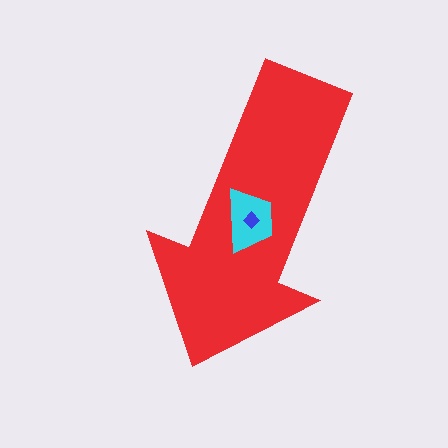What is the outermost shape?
The red arrow.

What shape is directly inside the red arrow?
The cyan trapezoid.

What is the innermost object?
The blue diamond.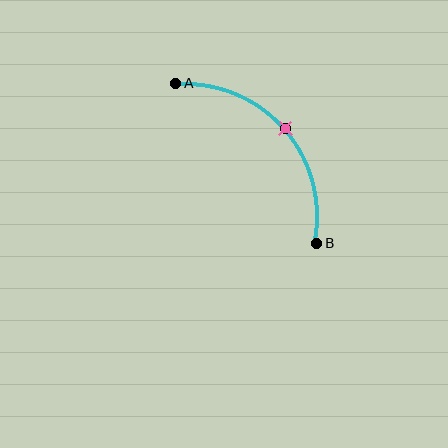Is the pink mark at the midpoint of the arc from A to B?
Yes. The pink mark lies on the arc at equal arc-length from both A and B — it is the arc midpoint.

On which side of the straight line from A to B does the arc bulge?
The arc bulges above and to the right of the straight line connecting A and B.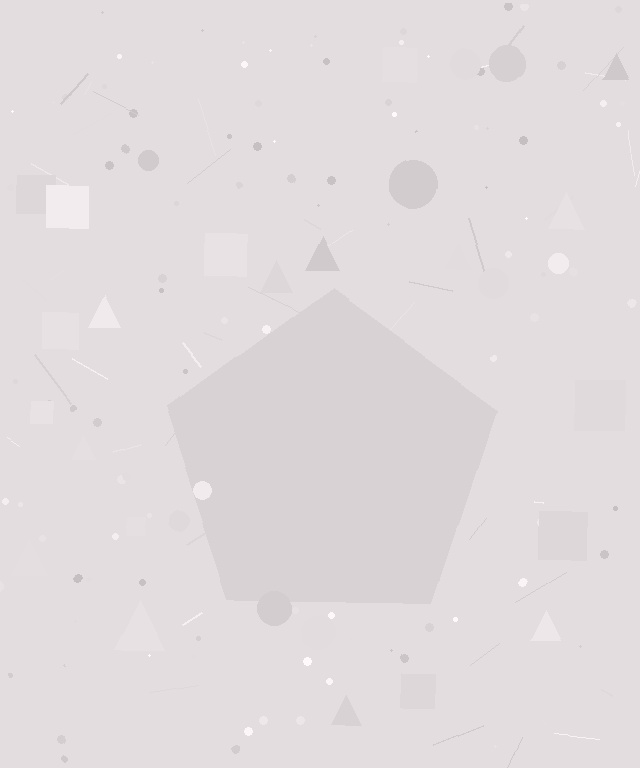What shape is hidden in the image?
A pentagon is hidden in the image.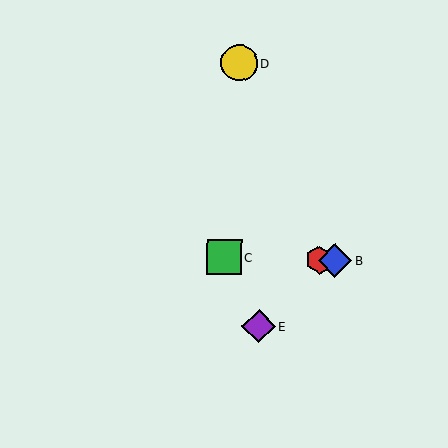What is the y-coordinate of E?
Object E is at y≈326.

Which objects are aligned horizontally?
Objects A, B, C are aligned horizontally.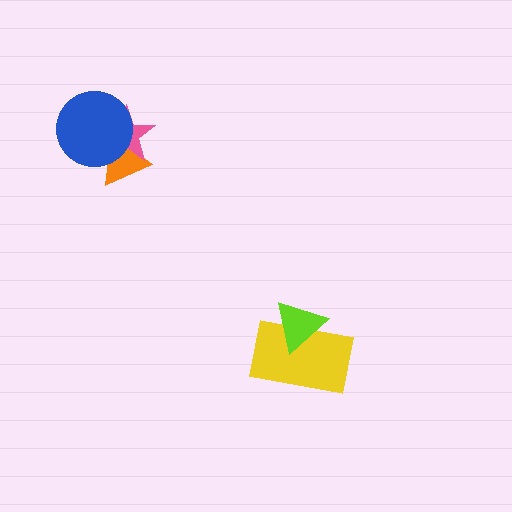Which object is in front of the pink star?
The blue circle is in front of the pink star.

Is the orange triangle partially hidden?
Yes, it is partially covered by another shape.